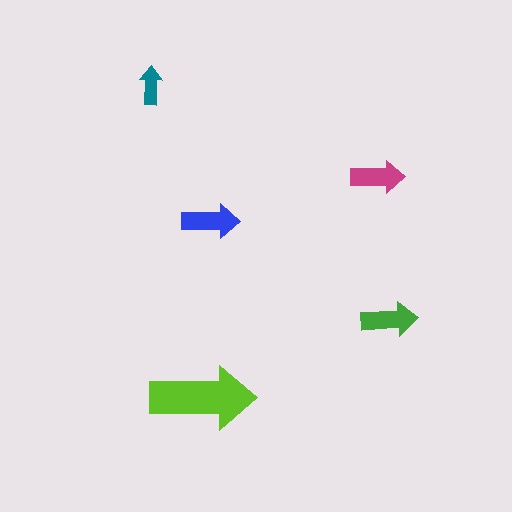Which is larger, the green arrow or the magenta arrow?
The green one.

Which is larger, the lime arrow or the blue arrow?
The lime one.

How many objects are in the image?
There are 5 objects in the image.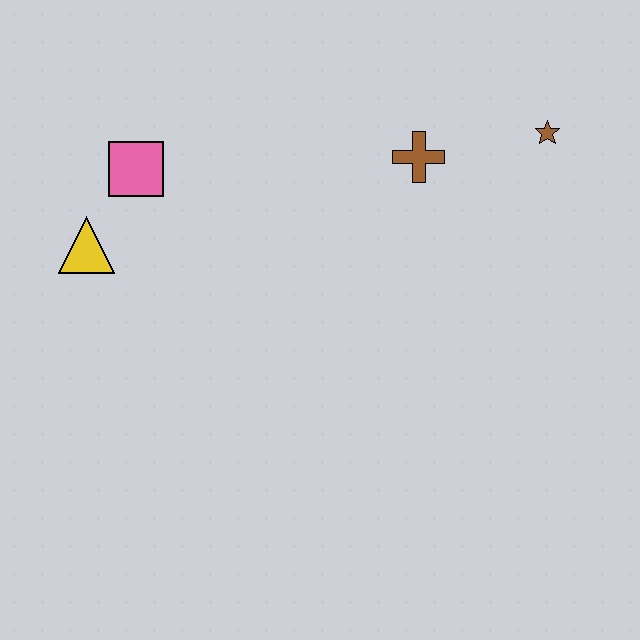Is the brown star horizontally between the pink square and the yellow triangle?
No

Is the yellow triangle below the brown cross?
Yes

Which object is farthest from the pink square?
The brown star is farthest from the pink square.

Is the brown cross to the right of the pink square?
Yes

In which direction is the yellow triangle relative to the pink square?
The yellow triangle is below the pink square.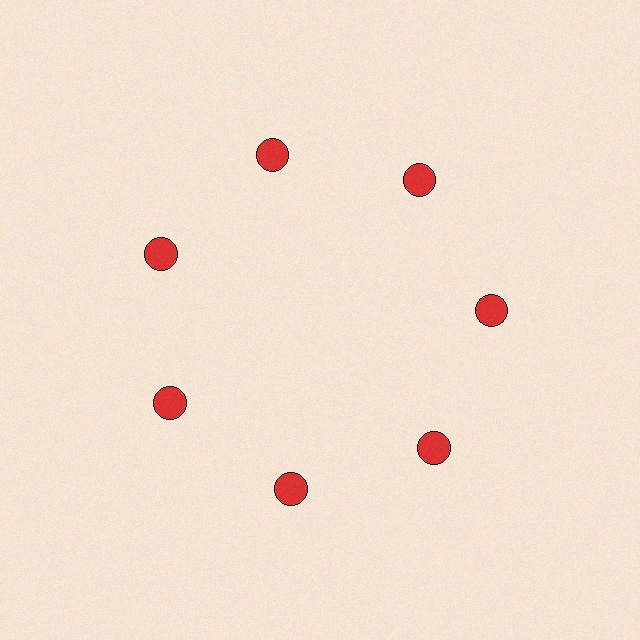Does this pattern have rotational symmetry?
Yes, this pattern has 7-fold rotational symmetry. It looks the same after rotating 51 degrees around the center.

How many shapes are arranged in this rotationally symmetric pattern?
There are 7 shapes, arranged in 7 groups of 1.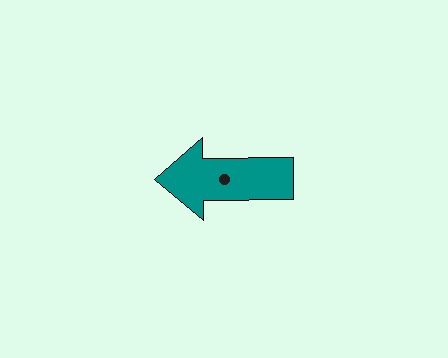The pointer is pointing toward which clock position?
Roughly 9 o'clock.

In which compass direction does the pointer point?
West.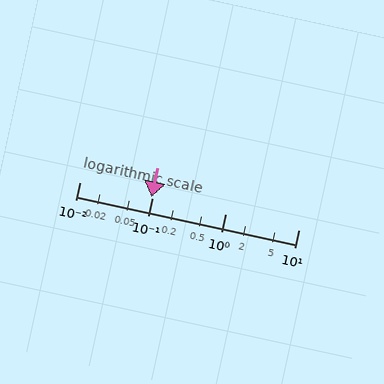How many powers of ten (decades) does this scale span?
The scale spans 3 decades, from 0.01 to 10.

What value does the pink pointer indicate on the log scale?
The pointer indicates approximately 0.095.